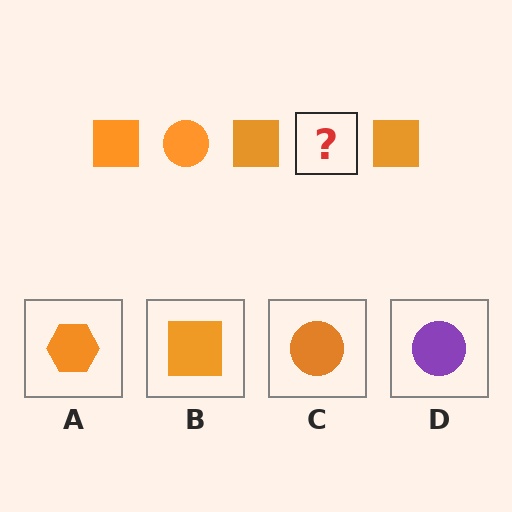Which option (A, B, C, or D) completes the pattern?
C.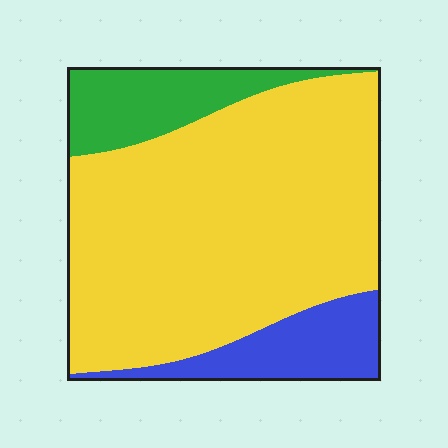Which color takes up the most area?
Yellow, at roughly 75%.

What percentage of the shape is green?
Green covers around 15% of the shape.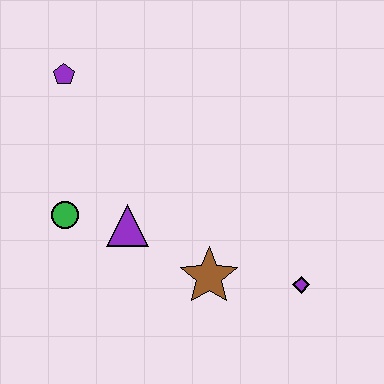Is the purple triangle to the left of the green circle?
No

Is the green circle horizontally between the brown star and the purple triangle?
No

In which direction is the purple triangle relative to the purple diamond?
The purple triangle is to the left of the purple diamond.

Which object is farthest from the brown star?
The purple pentagon is farthest from the brown star.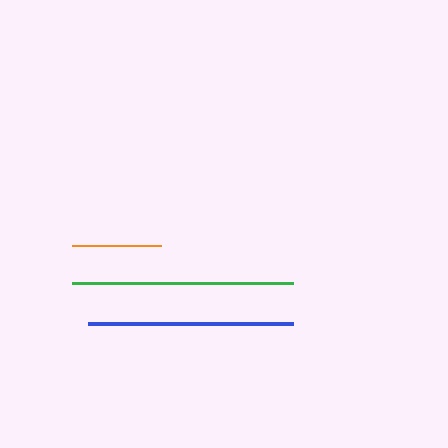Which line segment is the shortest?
The orange line is the shortest at approximately 89 pixels.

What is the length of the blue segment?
The blue segment is approximately 205 pixels long.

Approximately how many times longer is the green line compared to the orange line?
The green line is approximately 2.5 times the length of the orange line.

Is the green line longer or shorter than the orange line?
The green line is longer than the orange line.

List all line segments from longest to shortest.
From longest to shortest: green, blue, orange.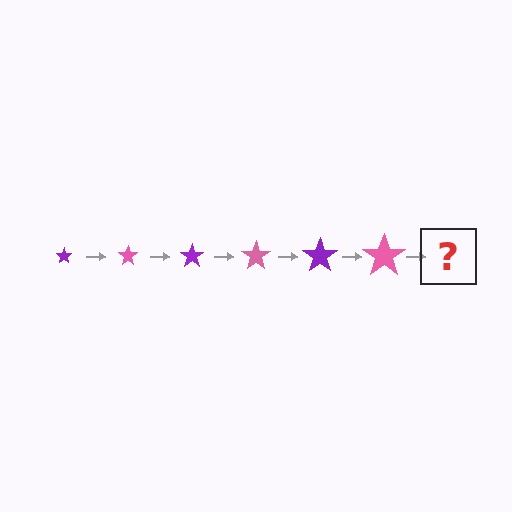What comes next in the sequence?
The next element should be a purple star, larger than the previous one.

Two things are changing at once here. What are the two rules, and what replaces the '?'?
The two rules are that the star grows larger each step and the color cycles through purple and pink. The '?' should be a purple star, larger than the previous one.